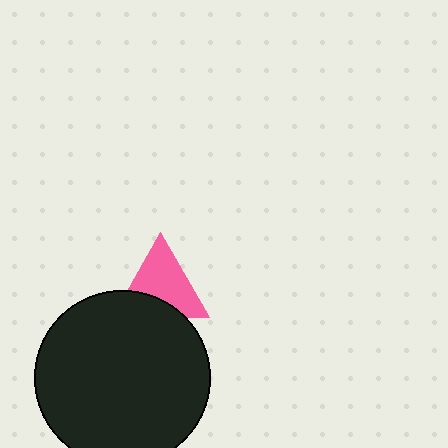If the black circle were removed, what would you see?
You would see the complete pink triangle.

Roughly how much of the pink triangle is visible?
Most of it is visible (roughly 69%).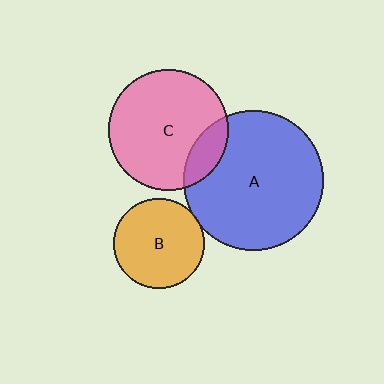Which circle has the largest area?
Circle A (blue).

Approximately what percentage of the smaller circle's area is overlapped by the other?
Approximately 5%.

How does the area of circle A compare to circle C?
Approximately 1.4 times.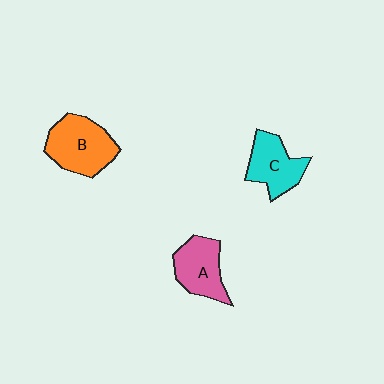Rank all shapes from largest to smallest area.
From largest to smallest: B (orange), C (cyan), A (pink).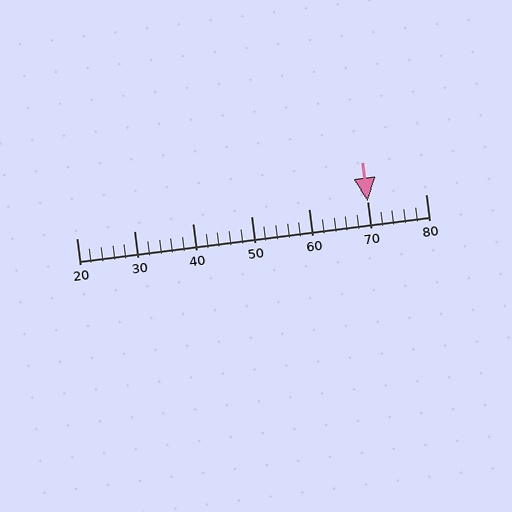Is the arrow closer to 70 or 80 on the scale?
The arrow is closer to 70.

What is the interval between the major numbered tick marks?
The major tick marks are spaced 10 units apart.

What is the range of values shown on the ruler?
The ruler shows values from 20 to 80.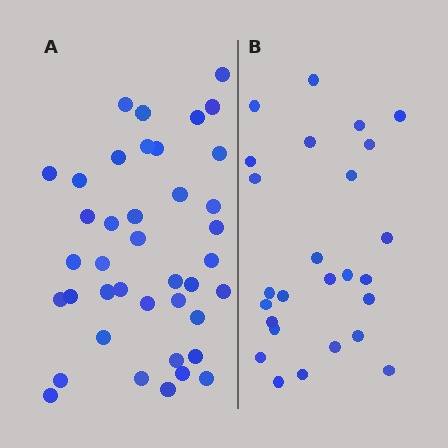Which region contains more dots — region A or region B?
Region A (the left region) has more dots.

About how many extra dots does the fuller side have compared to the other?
Region A has approximately 15 more dots than region B.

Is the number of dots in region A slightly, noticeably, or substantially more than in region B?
Region A has substantially more. The ratio is roughly 1.5 to 1.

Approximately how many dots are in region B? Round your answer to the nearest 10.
About 30 dots. (The exact count is 26, which rounds to 30.)